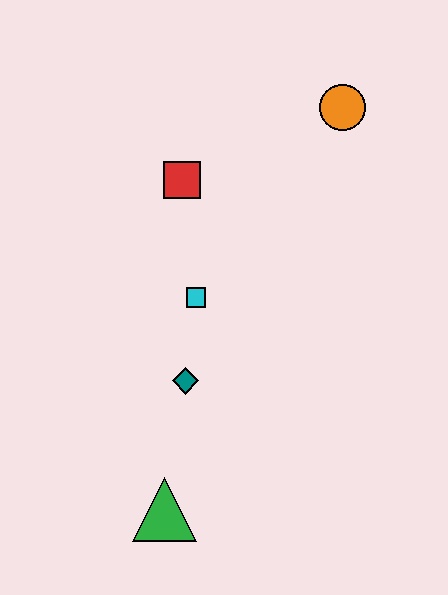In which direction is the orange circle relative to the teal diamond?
The orange circle is above the teal diamond.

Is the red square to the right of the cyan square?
No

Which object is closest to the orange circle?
The red square is closest to the orange circle.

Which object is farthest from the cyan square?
The orange circle is farthest from the cyan square.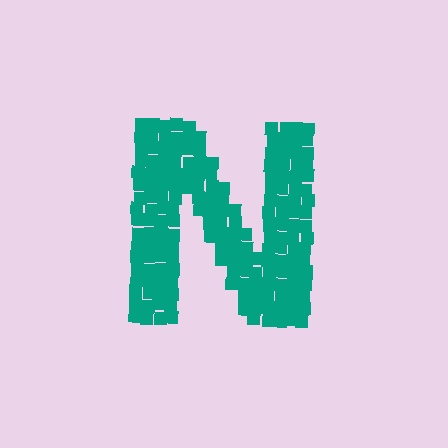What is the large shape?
The large shape is the letter N.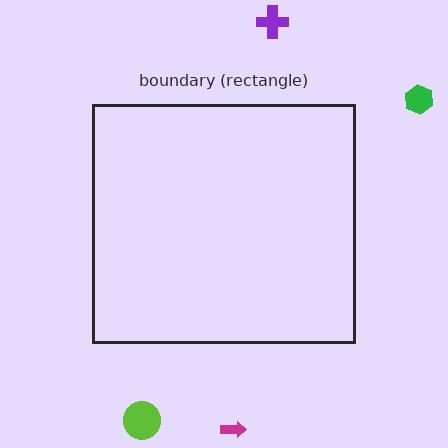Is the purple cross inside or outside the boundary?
Outside.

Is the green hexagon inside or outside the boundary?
Outside.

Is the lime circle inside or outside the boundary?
Outside.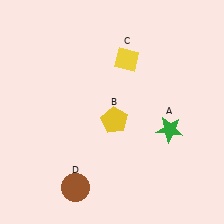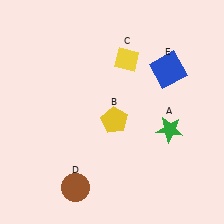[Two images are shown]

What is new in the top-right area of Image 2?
A blue square (E) was added in the top-right area of Image 2.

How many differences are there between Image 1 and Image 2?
There is 1 difference between the two images.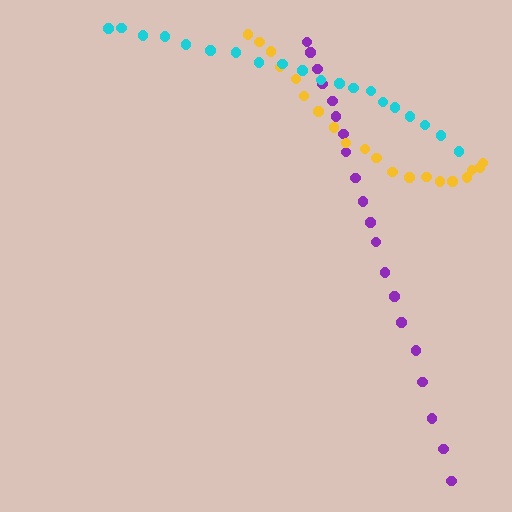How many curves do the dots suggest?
There are 3 distinct paths.